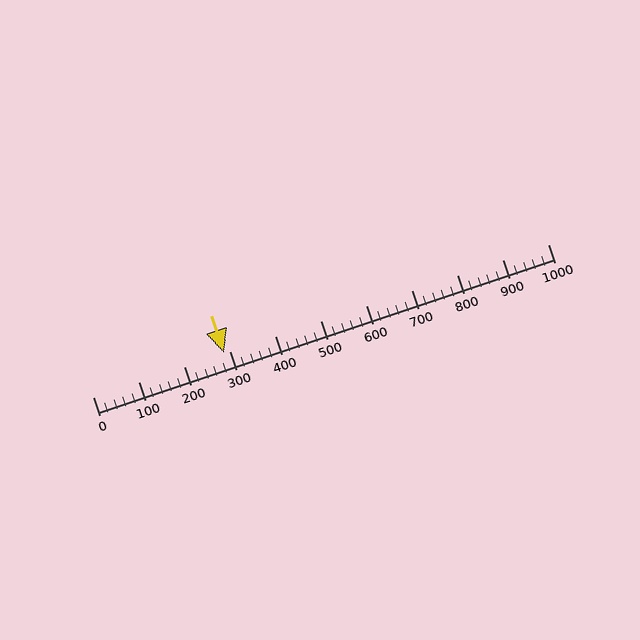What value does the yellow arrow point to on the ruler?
The yellow arrow points to approximately 290.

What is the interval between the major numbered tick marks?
The major tick marks are spaced 100 units apart.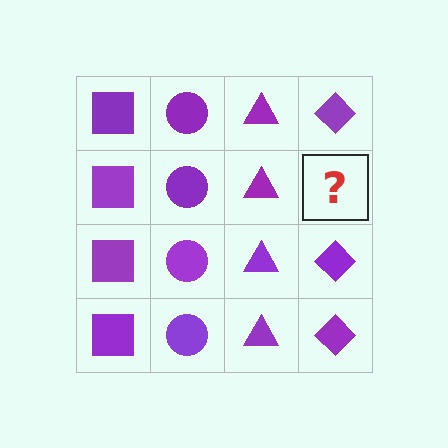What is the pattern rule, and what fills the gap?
The rule is that each column has a consistent shape. The gap should be filled with a purple diamond.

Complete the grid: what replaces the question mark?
The question mark should be replaced with a purple diamond.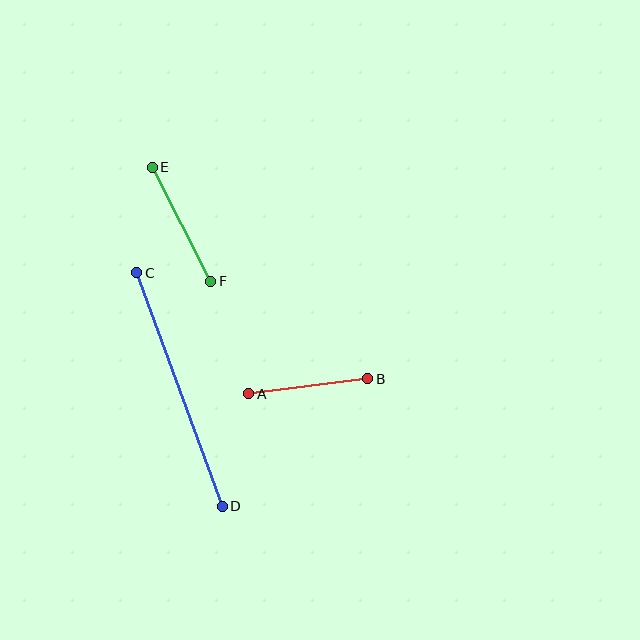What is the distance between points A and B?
The distance is approximately 120 pixels.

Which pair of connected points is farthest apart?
Points C and D are farthest apart.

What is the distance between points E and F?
The distance is approximately 128 pixels.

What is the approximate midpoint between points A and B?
The midpoint is at approximately (308, 386) pixels.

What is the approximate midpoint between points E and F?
The midpoint is at approximately (182, 224) pixels.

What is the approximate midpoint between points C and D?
The midpoint is at approximately (179, 389) pixels.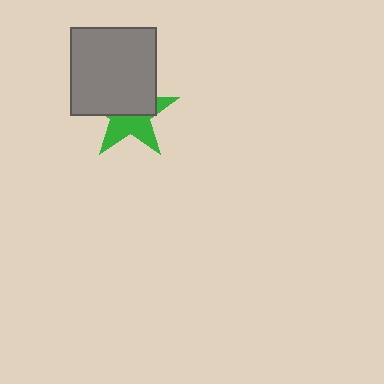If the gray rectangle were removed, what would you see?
You would see the complete green star.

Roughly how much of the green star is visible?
About half of it is visible (roughly 48%).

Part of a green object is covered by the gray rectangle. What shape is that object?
It is a star.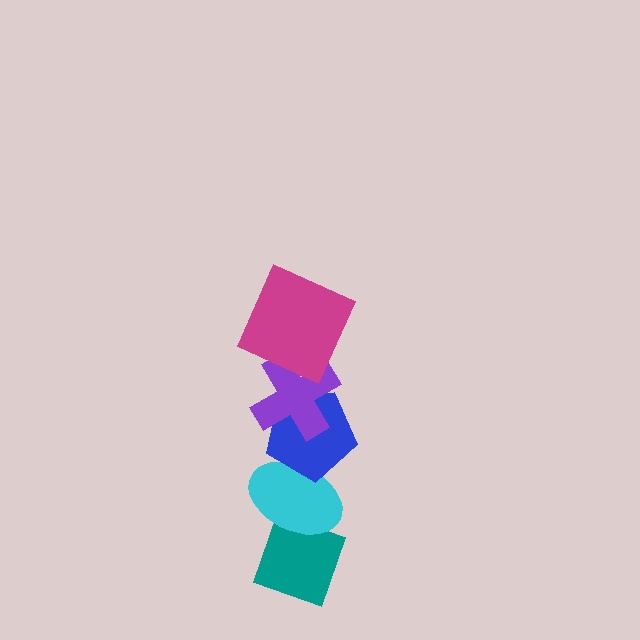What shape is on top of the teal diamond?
The cyan ellipse is on top of the teal diamond.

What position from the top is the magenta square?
The magenta square is 1st from the top.